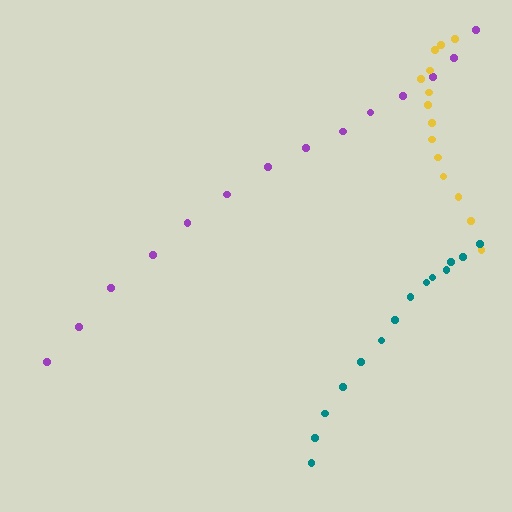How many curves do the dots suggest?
There are 3 distinct paths.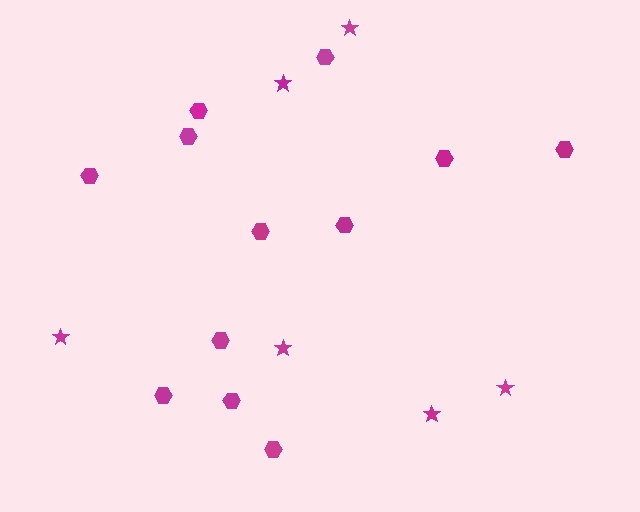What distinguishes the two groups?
There are 2 groups: one group of hexagons (12) and one group of stars (6).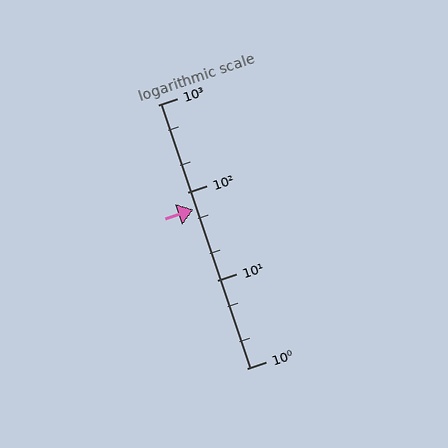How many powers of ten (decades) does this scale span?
The scale spans 3 decades, from 1 to 1000.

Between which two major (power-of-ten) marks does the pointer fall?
The pointer is between 10 and 100.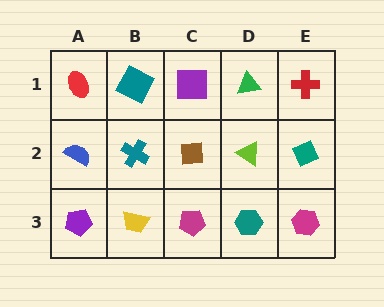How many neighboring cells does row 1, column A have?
2.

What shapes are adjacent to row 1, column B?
A teal cross (row 2, column B), a red ellipse (row 1, column A), a purple square (row 1, column C).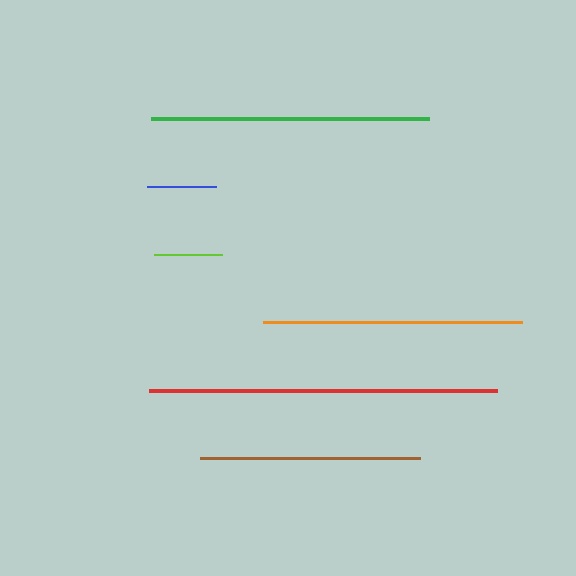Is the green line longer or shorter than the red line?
The red line is longer than the green line.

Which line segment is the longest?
The red line is the longest at approximately 348 pixels.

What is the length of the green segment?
The green segment is approximately 278 pixels long.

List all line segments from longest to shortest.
From longest to shortest: red, green, orange, brown, blue, lime.